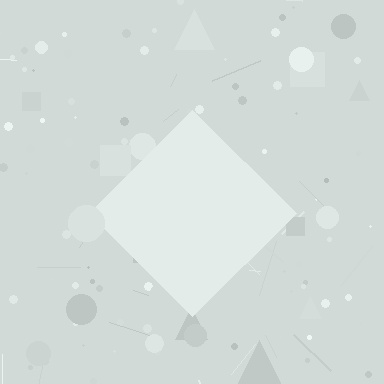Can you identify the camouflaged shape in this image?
The camouflaged shape is a diamond.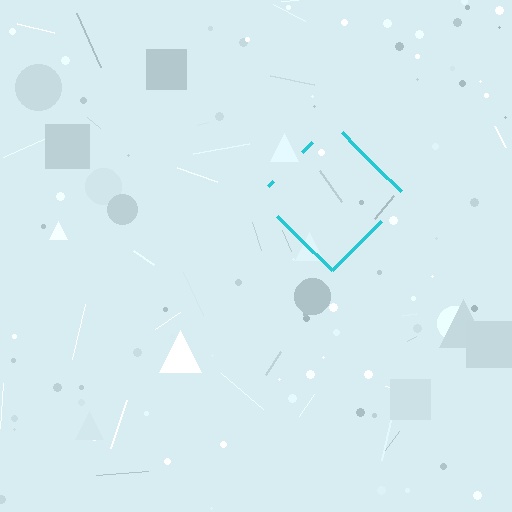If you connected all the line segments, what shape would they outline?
They would outline a diamond.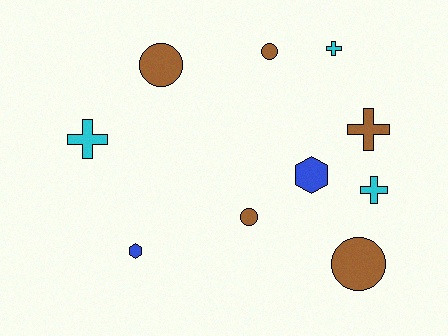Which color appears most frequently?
Brown, with 5 objects.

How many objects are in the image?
There are 10 objects.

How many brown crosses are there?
There is 1 brown cross.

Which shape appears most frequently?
Circle, with 4 objects.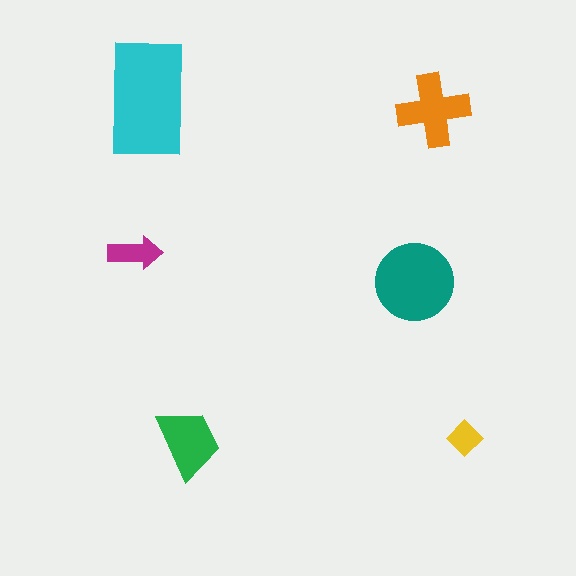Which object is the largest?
The cyan rectangle.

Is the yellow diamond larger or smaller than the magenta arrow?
Smaller.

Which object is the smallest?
The yellow diamond.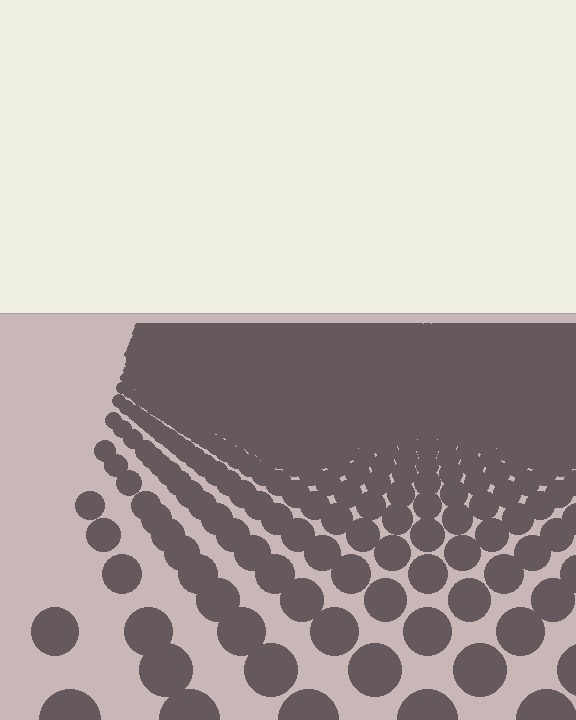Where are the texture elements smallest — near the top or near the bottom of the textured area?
Near the top.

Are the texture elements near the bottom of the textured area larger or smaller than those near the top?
Larger. Near the bottom, elements are closer to the viewer and appear at a bigger on-screen size.